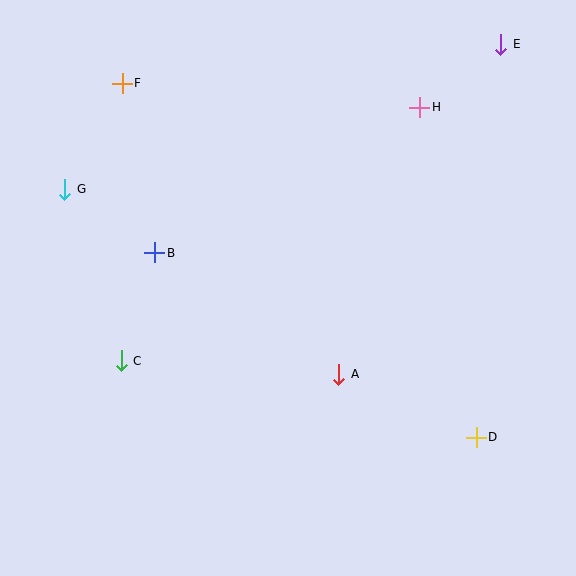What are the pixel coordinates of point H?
Point H is at (420, 107).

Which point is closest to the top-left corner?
Point F is closest to the top-left corner.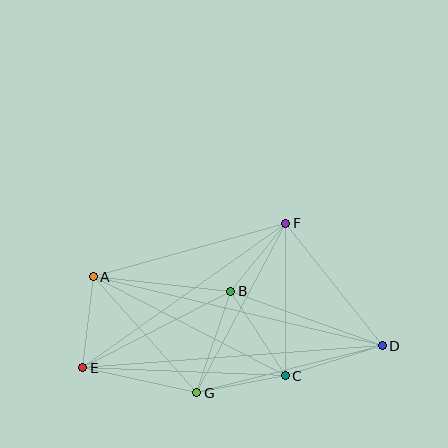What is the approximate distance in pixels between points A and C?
The distance between A and C is approximately 216 pixels.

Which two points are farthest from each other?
Points D and E are farthest from each other.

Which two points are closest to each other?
Points B and F are closest to each other.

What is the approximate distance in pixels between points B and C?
The distance between B and C is approximately 101 pixels.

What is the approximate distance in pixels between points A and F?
The distance between A and F is approximately 200 pixels.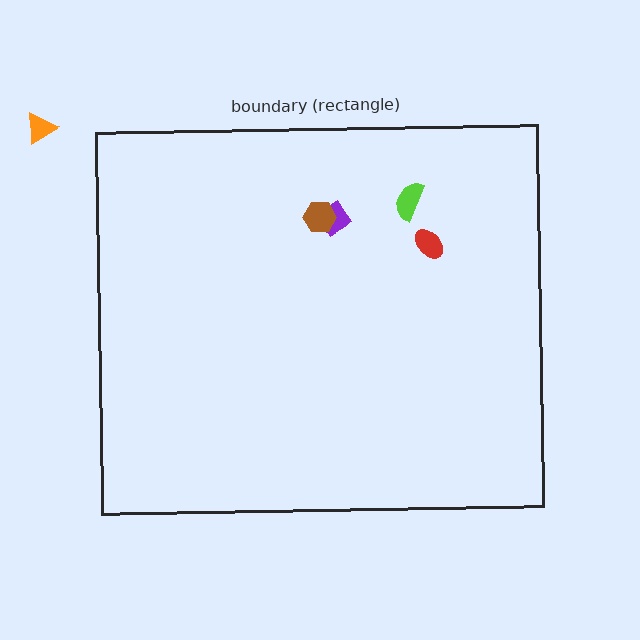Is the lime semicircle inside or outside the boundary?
Inside.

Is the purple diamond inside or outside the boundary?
Inside.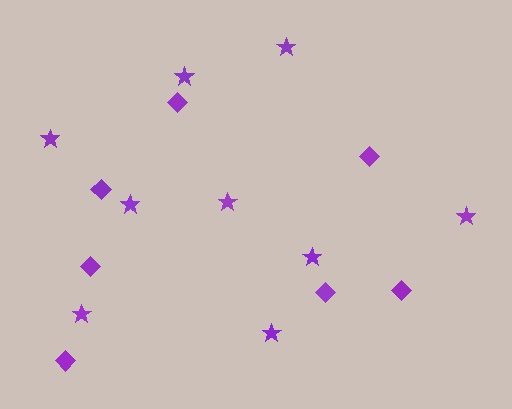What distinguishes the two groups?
There are 2 groups: one group of diamonds (7) and one group of stars (9).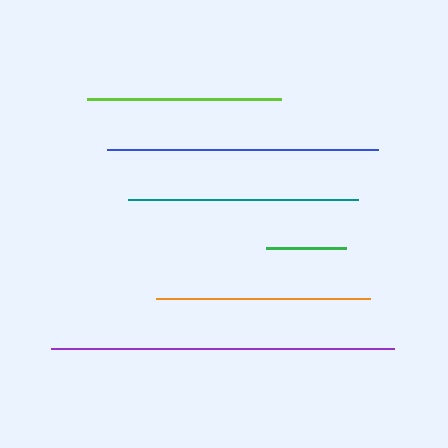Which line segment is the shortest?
The green line is the shortest at approximately 80 pixels.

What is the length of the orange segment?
The orange segment is approximately 215 pixels long.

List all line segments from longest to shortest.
From longest to shortest: purple, blue, teal, orange, lime, green.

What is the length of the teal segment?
The teal segment is approximately 230 pixels long.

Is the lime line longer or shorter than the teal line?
The teal line is longer than the lime line.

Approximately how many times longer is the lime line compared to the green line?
The lime line is approximately 2.4 times the length of the green line.